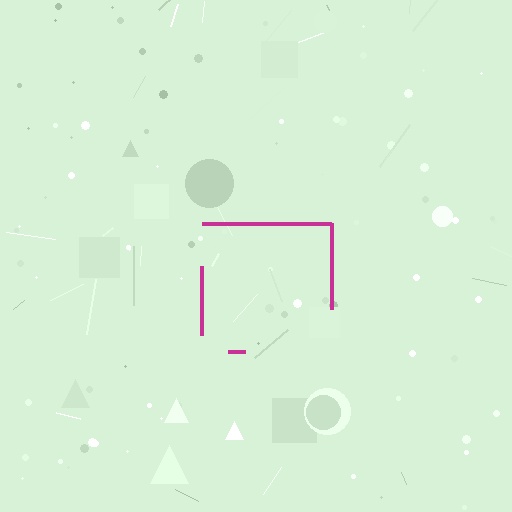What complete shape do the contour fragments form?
The contour fragments form a square.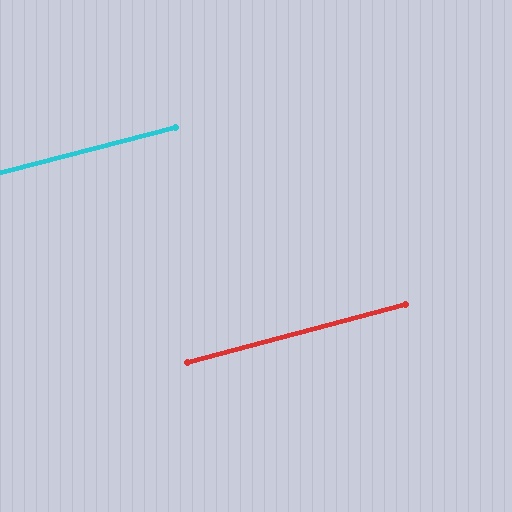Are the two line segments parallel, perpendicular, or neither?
Parallel — their directions differ by only 0.6°.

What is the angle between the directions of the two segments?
Approximately 1 degree.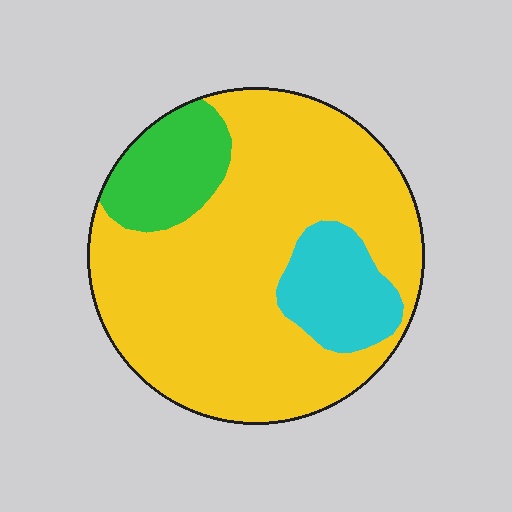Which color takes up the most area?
Yellow, at roughly 75%.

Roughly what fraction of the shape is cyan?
Cyan takes up about one eighth (1/8) of the shape.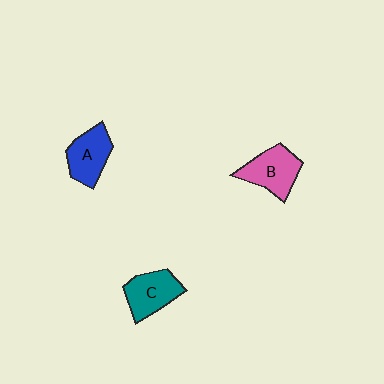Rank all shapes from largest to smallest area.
From largest to smallest: B (pink), C (teal), A (blue).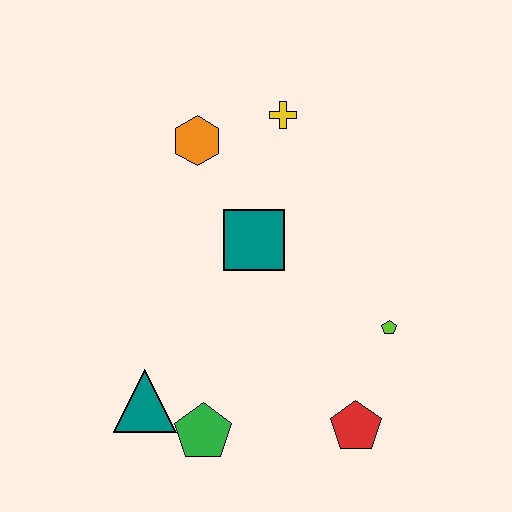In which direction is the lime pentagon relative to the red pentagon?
The lime pentagon is above the red pentagon.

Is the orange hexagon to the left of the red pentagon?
Yes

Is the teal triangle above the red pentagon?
Yes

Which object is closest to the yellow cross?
The orange hexagon is closest to the yellow cross.